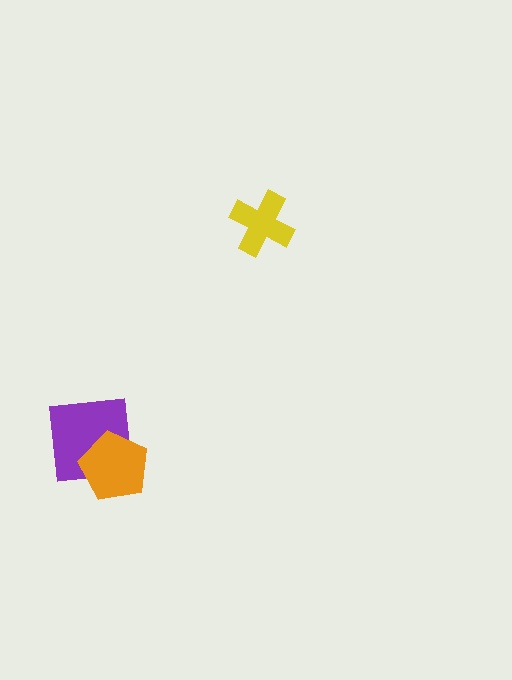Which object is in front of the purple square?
The orange pentagon is in front of the purple square.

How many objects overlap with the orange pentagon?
1 object overlaps with the orange pentagon.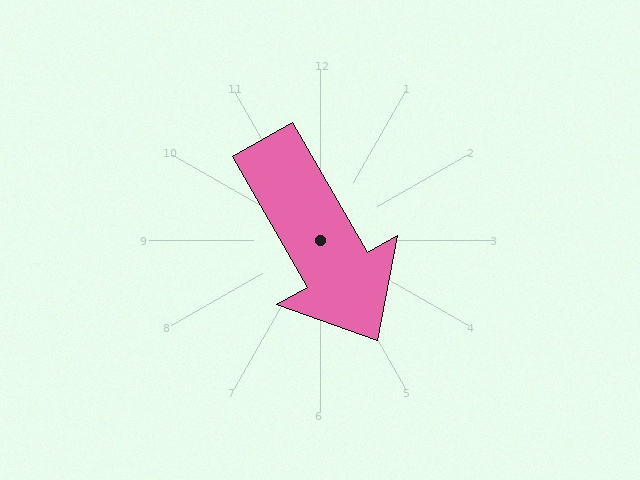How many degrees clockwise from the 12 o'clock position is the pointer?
Approximately 150 degrees.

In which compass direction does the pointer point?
Southeast.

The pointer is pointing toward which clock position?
Roughly 5 o'clock.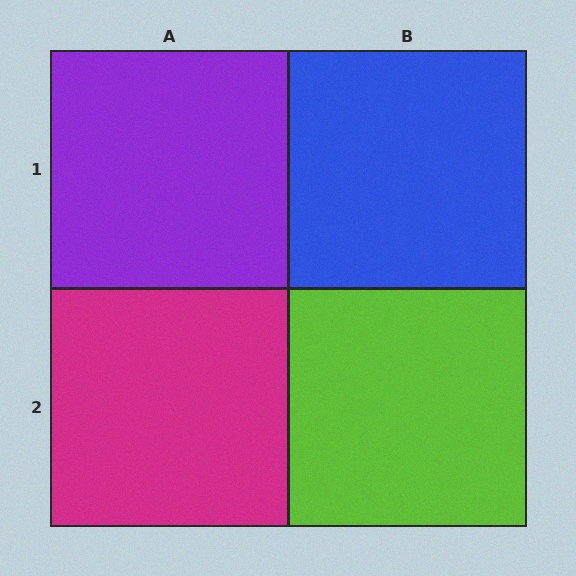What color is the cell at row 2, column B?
Lime.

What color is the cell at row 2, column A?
Magenta.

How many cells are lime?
1 cell is lime.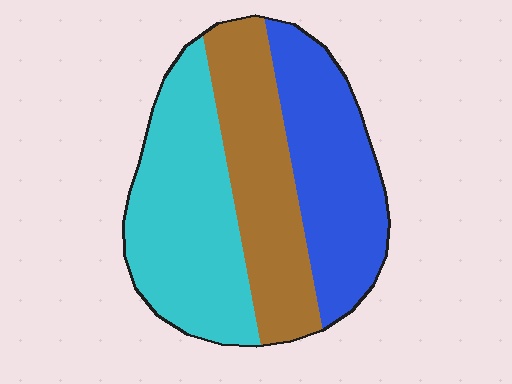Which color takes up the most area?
Cyan, at roughly 40%.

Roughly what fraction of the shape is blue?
Blue takes up about one third (1/3) of the shape.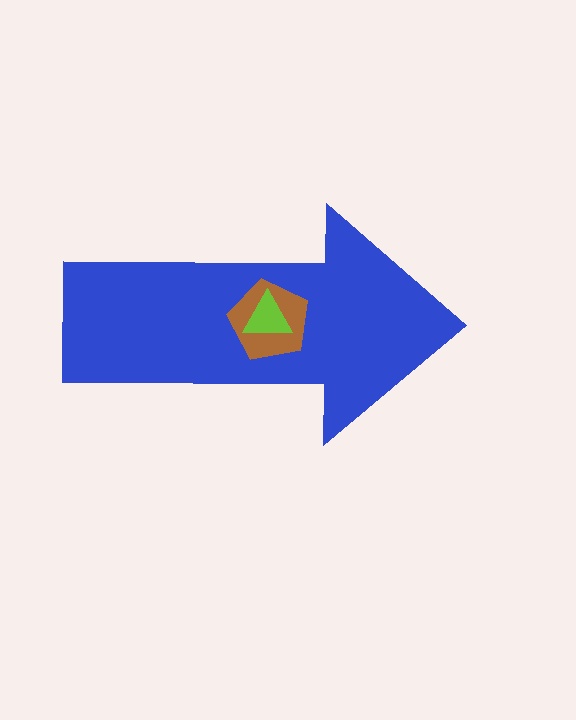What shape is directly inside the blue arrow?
The brown pentagon.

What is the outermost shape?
The blue arrow.